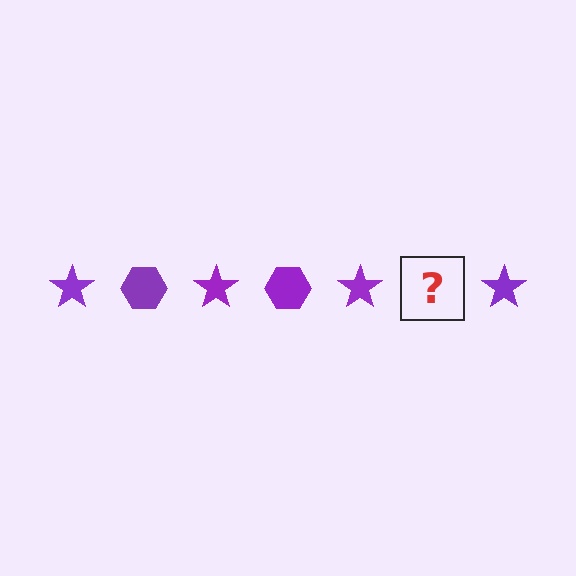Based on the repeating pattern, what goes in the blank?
The blank should be a purple hexagon.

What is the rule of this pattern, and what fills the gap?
The rule is that the pattern cycles through star, hexagon shapes in purple. The gap should be filled with a purple hexagon.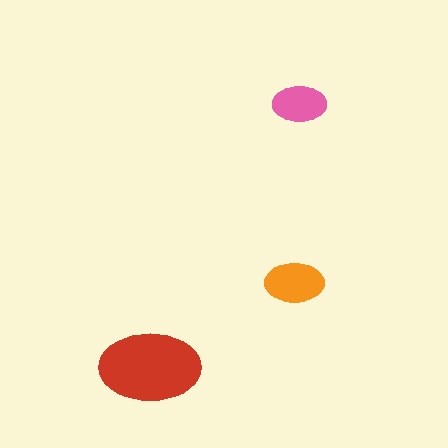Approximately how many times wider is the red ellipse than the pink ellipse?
About 2 times wider.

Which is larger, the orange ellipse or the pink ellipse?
The orange one.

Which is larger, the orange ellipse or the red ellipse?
The red one.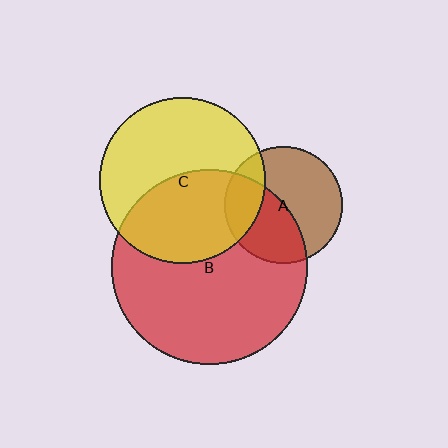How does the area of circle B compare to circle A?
Approximately 2.8 times.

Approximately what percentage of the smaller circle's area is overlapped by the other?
Approximately 45%.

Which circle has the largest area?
Circle B (red).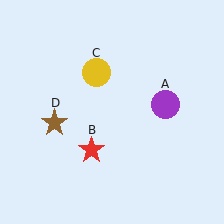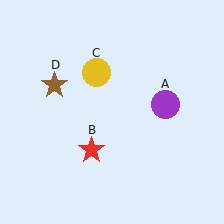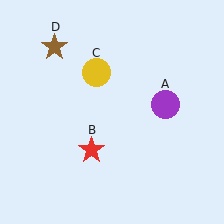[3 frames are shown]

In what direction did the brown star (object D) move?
The brown star (object D) moved up.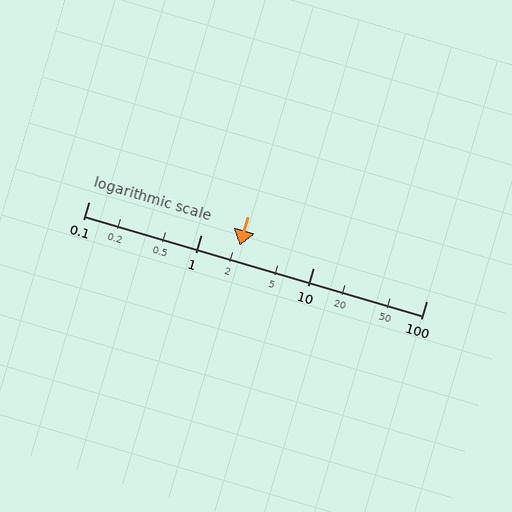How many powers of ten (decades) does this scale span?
The scale spans 3 decades, from 0.1 to 100.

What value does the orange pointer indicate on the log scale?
The pointer indicates approximately 2.2.